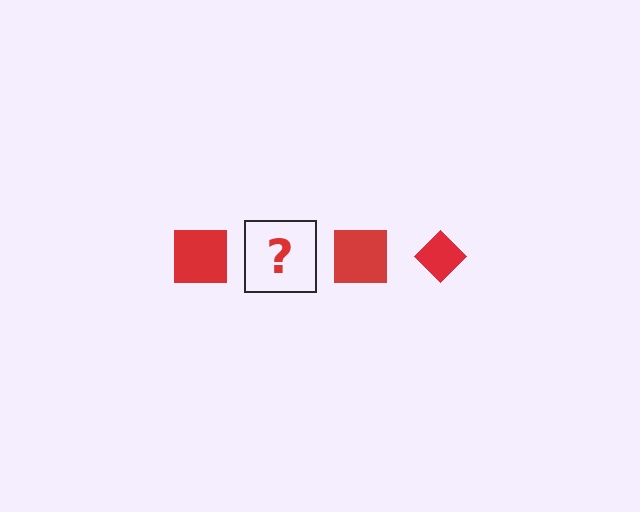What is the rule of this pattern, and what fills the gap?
The rule is that the pattern cycles through square, diamond shapes in red. The gap should be filled with a red diamond.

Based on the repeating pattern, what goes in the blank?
The blank should be a red diamond.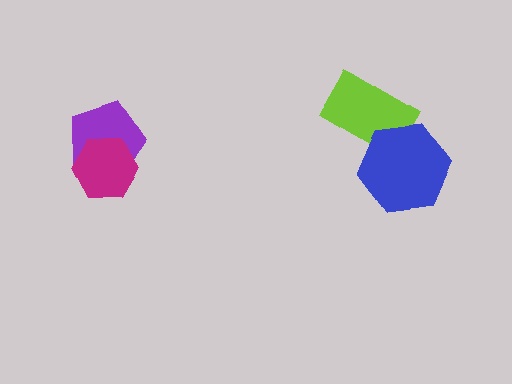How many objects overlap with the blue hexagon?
1 object overlaps with the blue hexagon.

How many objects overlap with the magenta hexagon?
1 object overlaps with the magenta hexagon.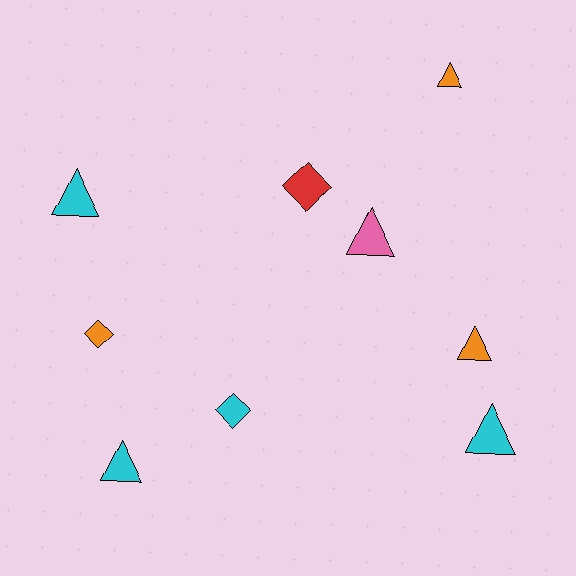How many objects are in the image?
There are 9 objects.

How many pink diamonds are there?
There are no pink diamonds.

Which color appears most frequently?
Cyan, with 4 objects.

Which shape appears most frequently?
Triangle, with 6 objects.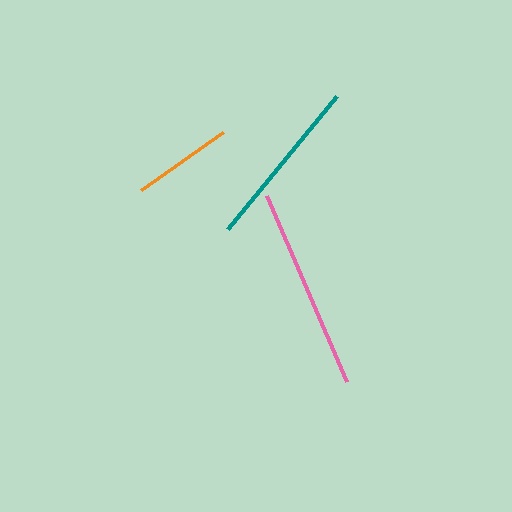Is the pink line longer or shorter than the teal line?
The pink line is longer than the teal line.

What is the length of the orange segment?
The orange segment is approximately 101 pixels long.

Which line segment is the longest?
The pink line is the longest at approximately 202 pixels.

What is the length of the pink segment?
The pink segment is approximately 202 pixels long.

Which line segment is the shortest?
The orange line is the shortest at approximately 101 pixels.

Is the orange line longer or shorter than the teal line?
The teal line is longer than the orange line.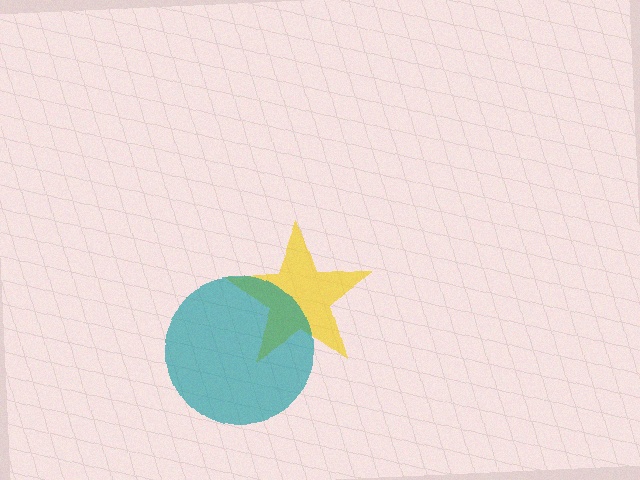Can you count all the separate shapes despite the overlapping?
Yes, there are 2 separate shapes.